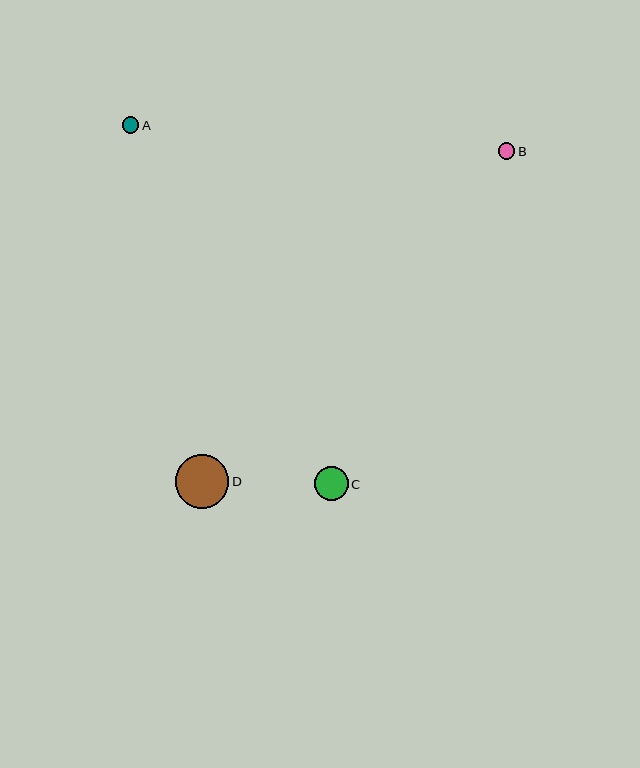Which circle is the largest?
Circle D is the largest with a size of approximately 54 pixels.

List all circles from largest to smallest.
From largest to smallest: D, C, A, B.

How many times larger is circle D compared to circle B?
Circle D is approximately 3.3 times the size of circle B.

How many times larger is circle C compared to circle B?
Circle C is approximately 2.0 times the size of circle B.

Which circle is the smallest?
Circle B is the smallest with a size of approximately 16 pixels.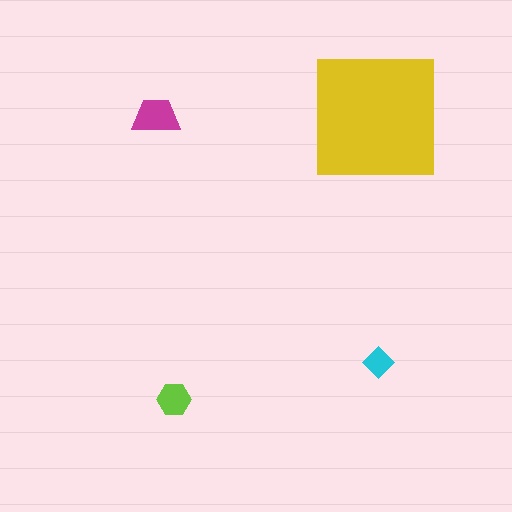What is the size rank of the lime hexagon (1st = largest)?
3rd.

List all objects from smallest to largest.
The cyan diamond, the lime hexagon, the magenta trapezoid, the yellow square.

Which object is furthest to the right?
The cyan diamond is rightmost.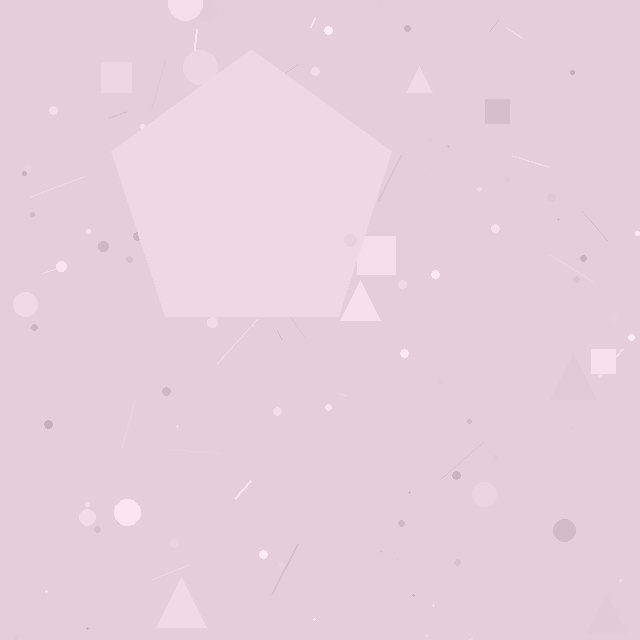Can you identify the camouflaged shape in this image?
The camouflaged shape is a pentagon.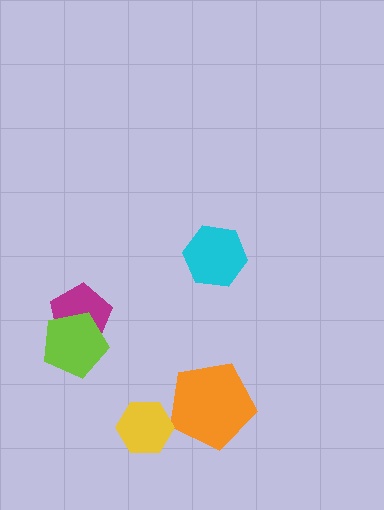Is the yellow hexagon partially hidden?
No, no other shape covers it.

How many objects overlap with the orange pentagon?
0 objects overlap with the orange pentagon.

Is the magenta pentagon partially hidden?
Yes, it is partially covered by another shape.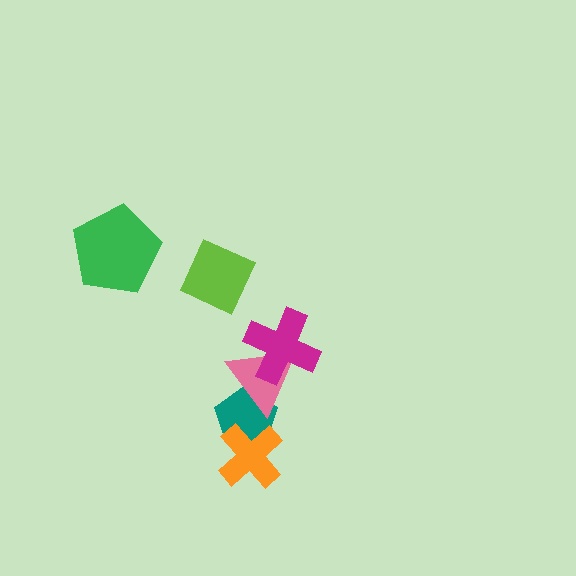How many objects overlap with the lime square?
0 objects overlap with the lime square.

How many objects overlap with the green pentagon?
0 objects overlap with the green pentagon.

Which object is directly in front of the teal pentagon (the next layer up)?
The orange cross is directly in front of the teal pentagon.